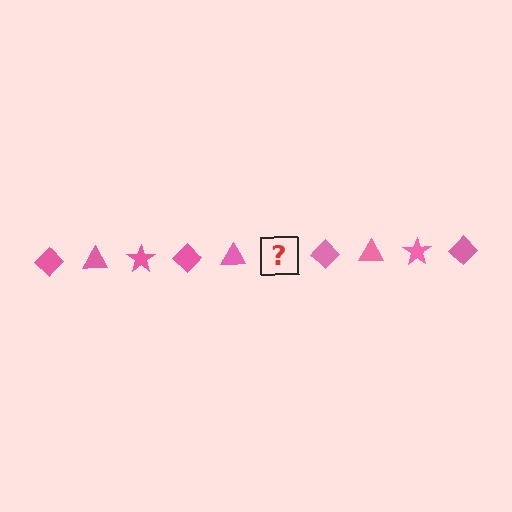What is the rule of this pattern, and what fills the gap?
The rule is that the pattern cycles through diamond, triangle, star shapes in pink. The gap should be filled with a pink star.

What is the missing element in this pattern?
The missing element is a pink star.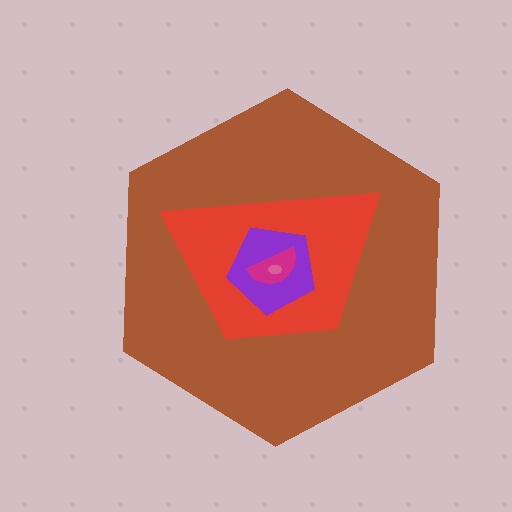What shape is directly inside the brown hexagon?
The red trapezoid.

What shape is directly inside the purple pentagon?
The magenta semicircle.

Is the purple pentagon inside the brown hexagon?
Yes.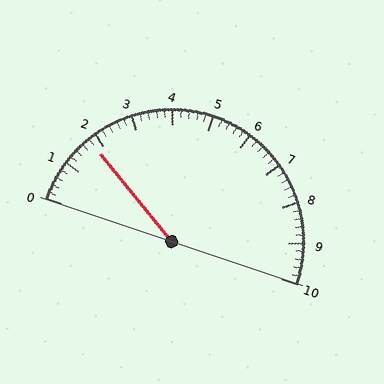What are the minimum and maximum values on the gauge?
The gauge ranges from 0 to 10.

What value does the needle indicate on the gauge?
The needle indicates approximately 1.8.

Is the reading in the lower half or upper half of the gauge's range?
The reading is in the lower half of the range (0 to 10).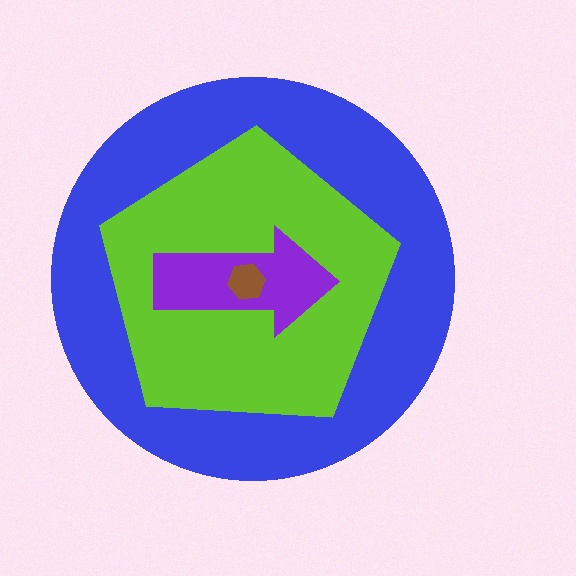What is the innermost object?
The brown hexagon.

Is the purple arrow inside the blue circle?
Yes.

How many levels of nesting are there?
4.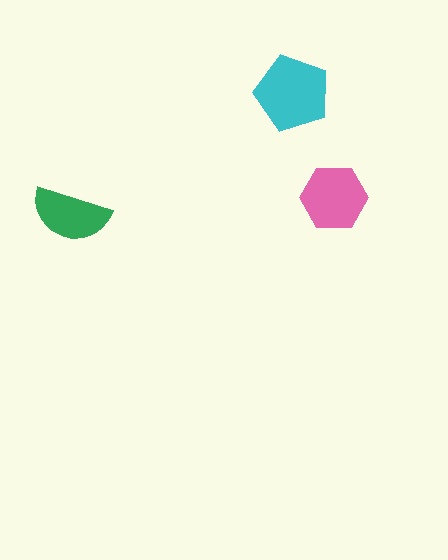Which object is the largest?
The cyan pentagon.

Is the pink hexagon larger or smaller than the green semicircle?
Larger.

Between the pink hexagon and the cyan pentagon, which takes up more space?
The cyan pentagon.